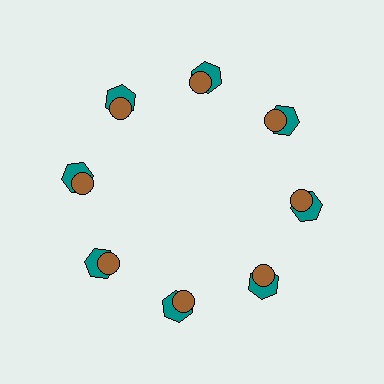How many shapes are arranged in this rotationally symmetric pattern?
There are 16 shapes, arranged in 8 groups of 2.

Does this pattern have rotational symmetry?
Yes, this pattern has 8-fold rotational symmetry. It looks the same after rotating 45 degrees around the center.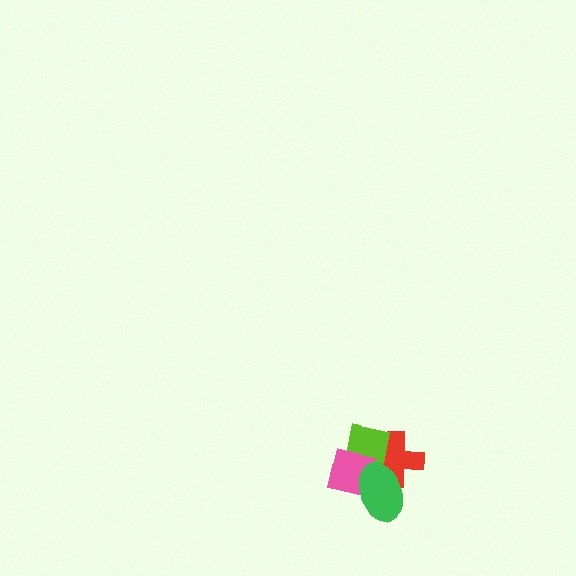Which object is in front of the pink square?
The green ellipse is in front of the pink square.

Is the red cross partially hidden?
Yes, it is partially covered by another shape.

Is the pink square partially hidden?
Yes, it is partially covered by another shape.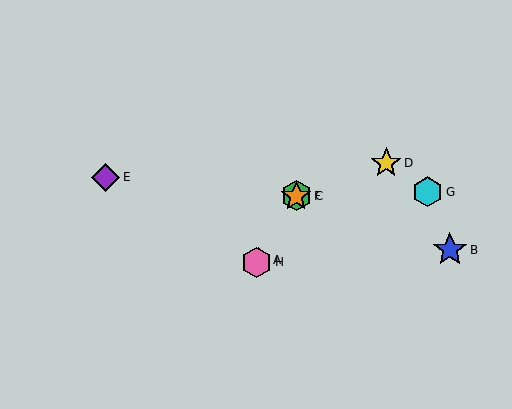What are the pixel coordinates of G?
Object G is at (428, 192).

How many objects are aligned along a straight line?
4 objects (A, C, F, H) are aligned along a straight line.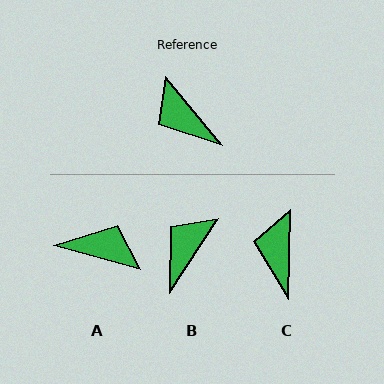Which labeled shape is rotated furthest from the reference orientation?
A, about 145 degrees away.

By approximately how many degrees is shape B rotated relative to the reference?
Approximately 73 degrees clockwise.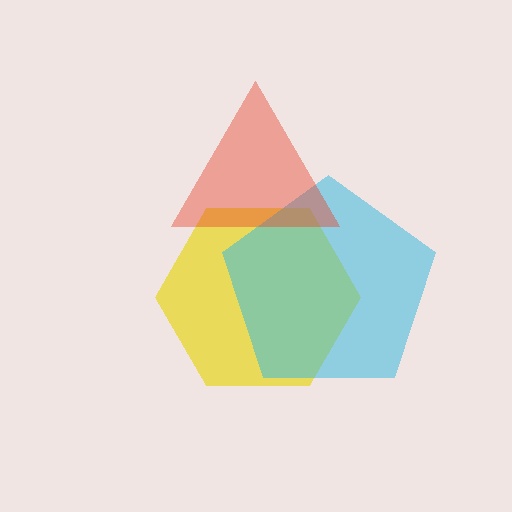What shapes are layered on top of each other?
The layered shapes are: a yellow hexagon, a cyan pentagon, a red triangle.